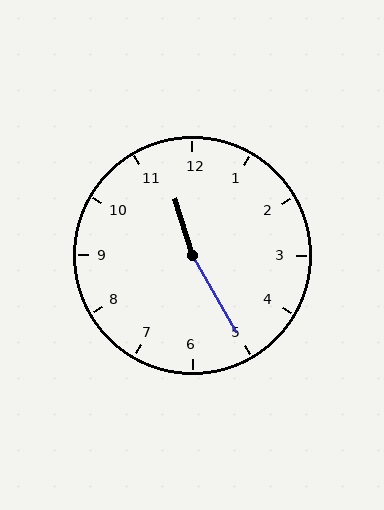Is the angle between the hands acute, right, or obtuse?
It is obtuse.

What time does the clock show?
11:25.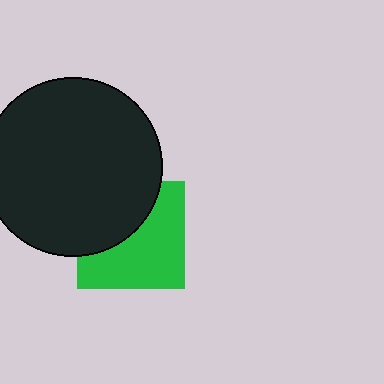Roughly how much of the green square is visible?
About half of it is visible (roughly 60%).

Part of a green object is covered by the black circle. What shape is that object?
It is a square.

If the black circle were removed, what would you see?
You would see the complete green square.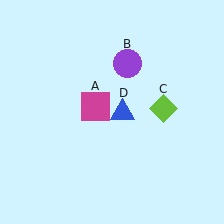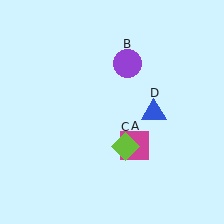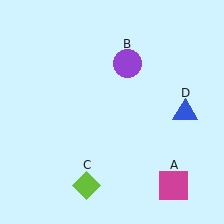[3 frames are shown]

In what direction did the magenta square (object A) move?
The magenta square (object A) moved down and to the right.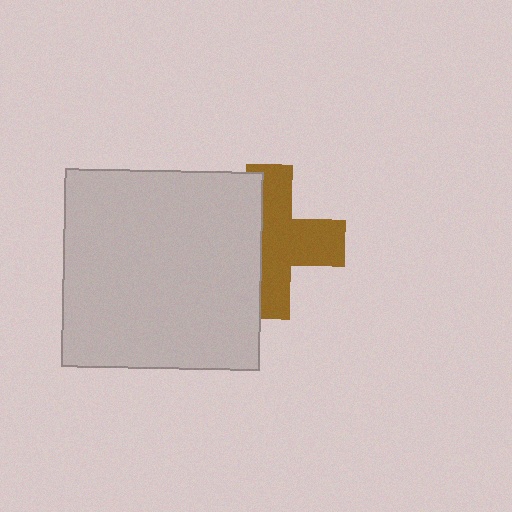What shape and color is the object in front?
The object in front is a light gray square.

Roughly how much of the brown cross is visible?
About half of it is visible (roughly 59%).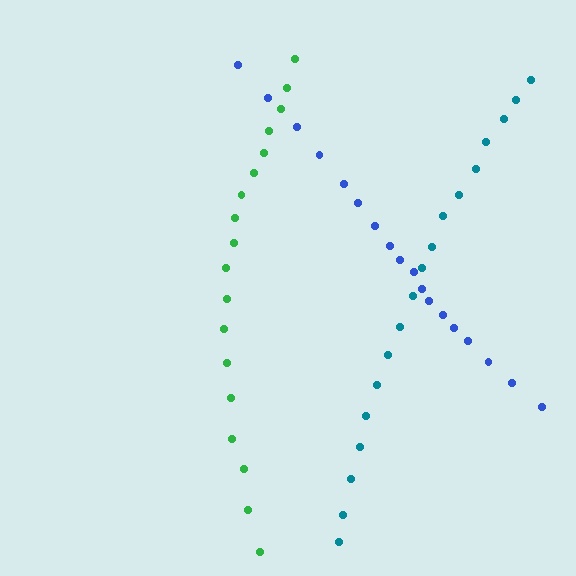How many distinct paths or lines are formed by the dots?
There are 3 distinct paths.